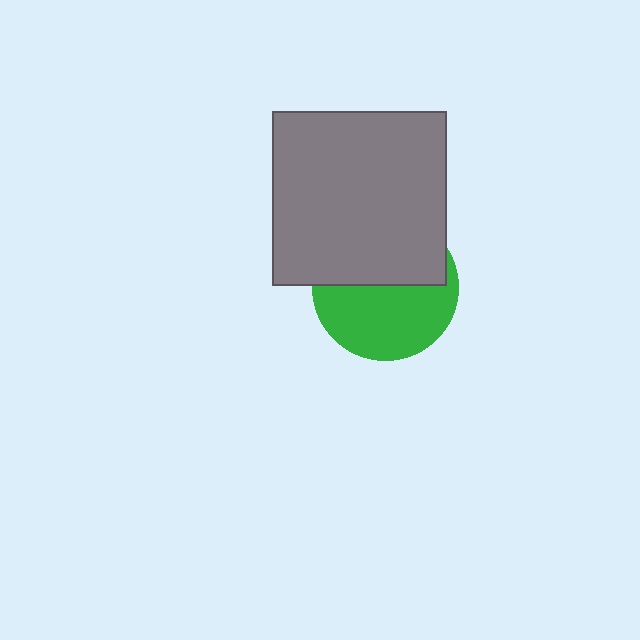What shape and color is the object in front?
The object in front is a gray square.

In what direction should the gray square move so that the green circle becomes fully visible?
The gray square should move up. That is the shortest direction to clear the overlap and leave the green circle fully visible.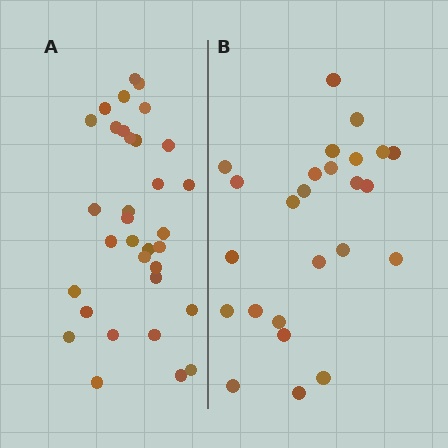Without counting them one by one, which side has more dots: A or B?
Region A (the left region) has more dots.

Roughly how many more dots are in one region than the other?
Region A has roughly 8 or so more dots than region B.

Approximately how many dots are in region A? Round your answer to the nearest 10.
About 30 dots. (The exact count is 33, which rounds to 30.)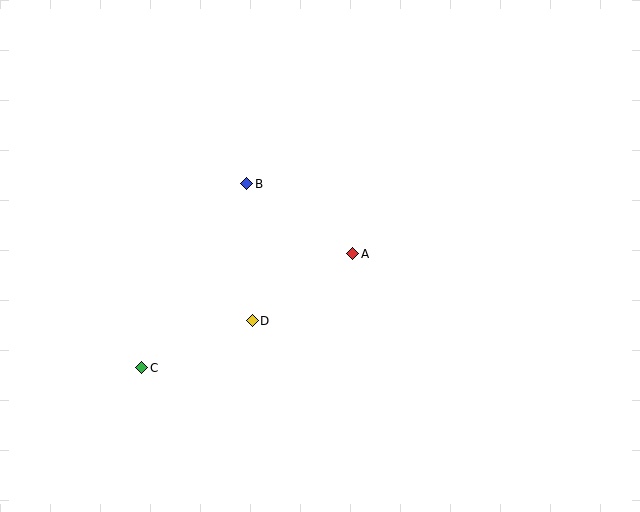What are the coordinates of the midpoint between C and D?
The midpoint between C and D is at (197, 344).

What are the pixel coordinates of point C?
Point C is at (142, 368).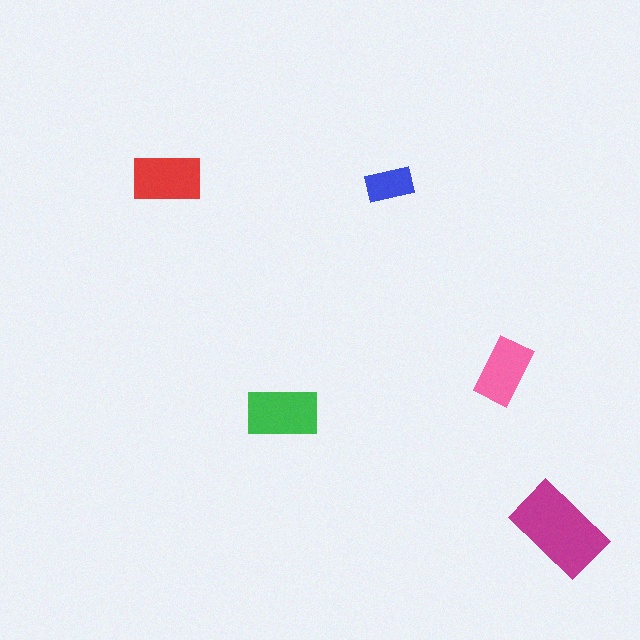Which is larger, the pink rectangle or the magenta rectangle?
The magenta one.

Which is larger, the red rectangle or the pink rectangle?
The red one.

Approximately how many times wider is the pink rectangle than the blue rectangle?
About 1.5 times wider.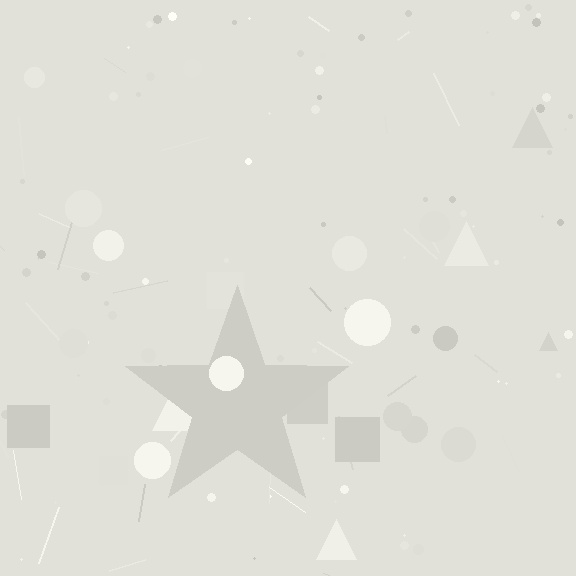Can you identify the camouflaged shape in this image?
The camouflaged shape is a star.